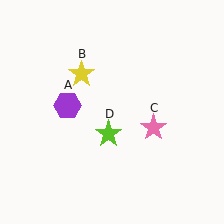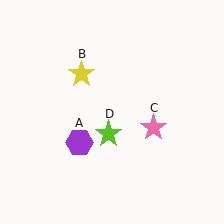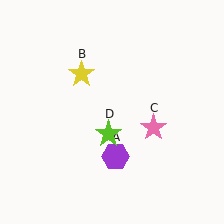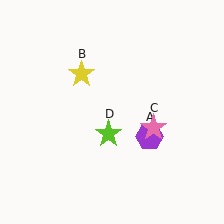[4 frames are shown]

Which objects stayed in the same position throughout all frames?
Yellow star (object B) and pink star (object C) and lime star (object D) remained stationary.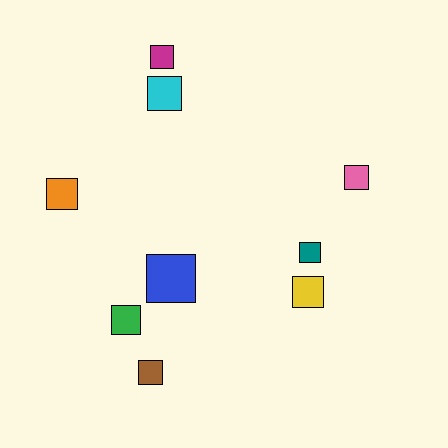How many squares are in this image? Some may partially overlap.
There are 9 squares.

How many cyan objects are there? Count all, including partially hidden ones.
There is 1 cyan object.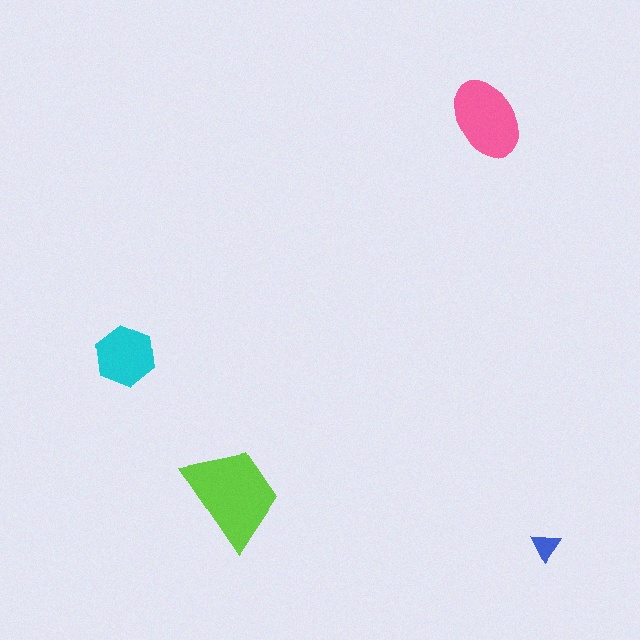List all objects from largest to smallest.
The lime trapezoid, the pink ellipse, the cyan hexagon, the blue triangle.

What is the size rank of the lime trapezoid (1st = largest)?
1st.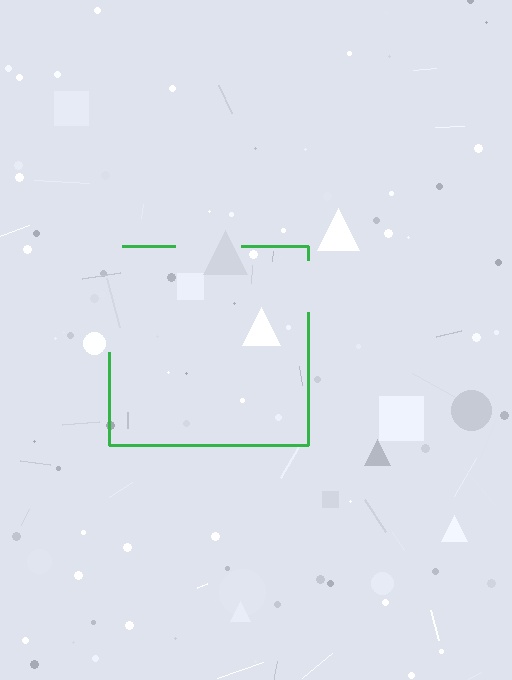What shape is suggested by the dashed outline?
The dashed outline suggests a square.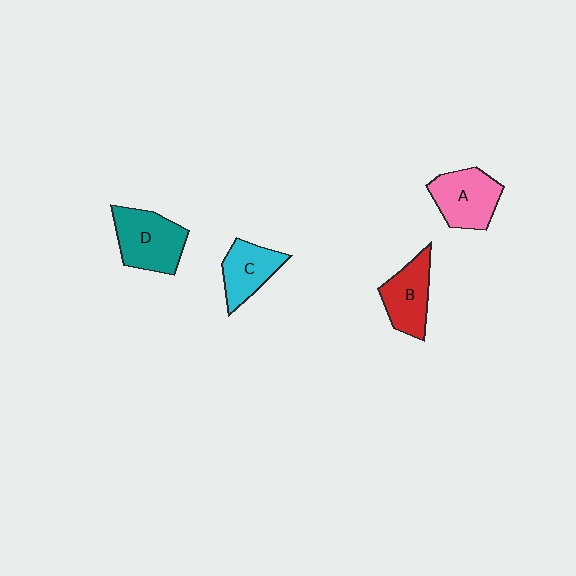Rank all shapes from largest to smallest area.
From largest to smallest: D (teal), A (pink), B (red), C (cyan).